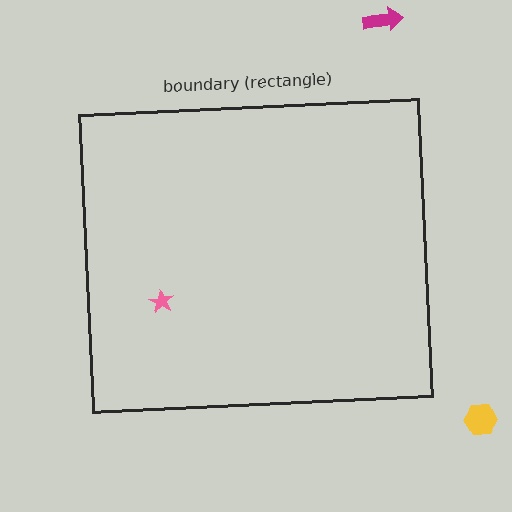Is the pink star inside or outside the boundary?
Inside.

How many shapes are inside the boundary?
1 inside, 2 outside.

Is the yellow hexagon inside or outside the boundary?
Outside.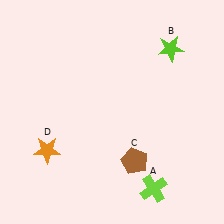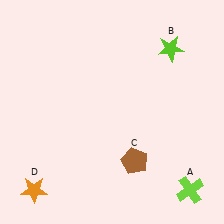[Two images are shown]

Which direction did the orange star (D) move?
The orange star (D) moved down.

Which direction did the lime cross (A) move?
The lime cross (A) moved right.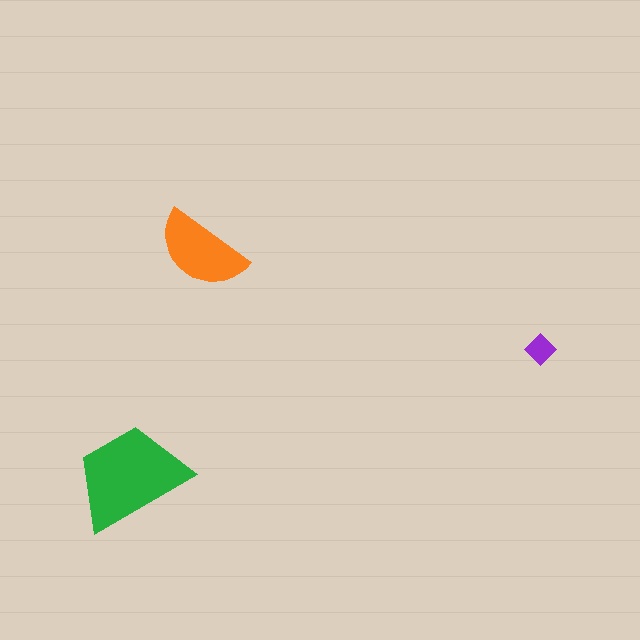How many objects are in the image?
There are 3 objects in the image.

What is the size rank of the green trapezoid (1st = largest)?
1st.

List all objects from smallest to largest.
The purple diamond, the orange semicircle, the green trapezoid.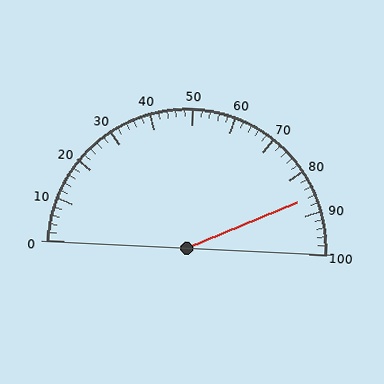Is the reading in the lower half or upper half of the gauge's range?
The reading is in the upper half of the range (0 to 100).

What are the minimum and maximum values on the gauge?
The gauge ranges from 0 to 100.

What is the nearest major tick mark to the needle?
The nearest major tick mark is 90.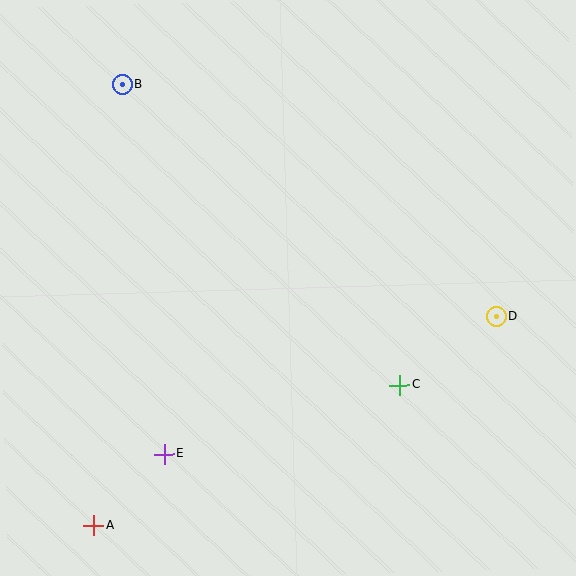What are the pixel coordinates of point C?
Point C is at (400, 385).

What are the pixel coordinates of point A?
Point A is at (94, 526).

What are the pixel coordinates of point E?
Point E is at (164, 454).